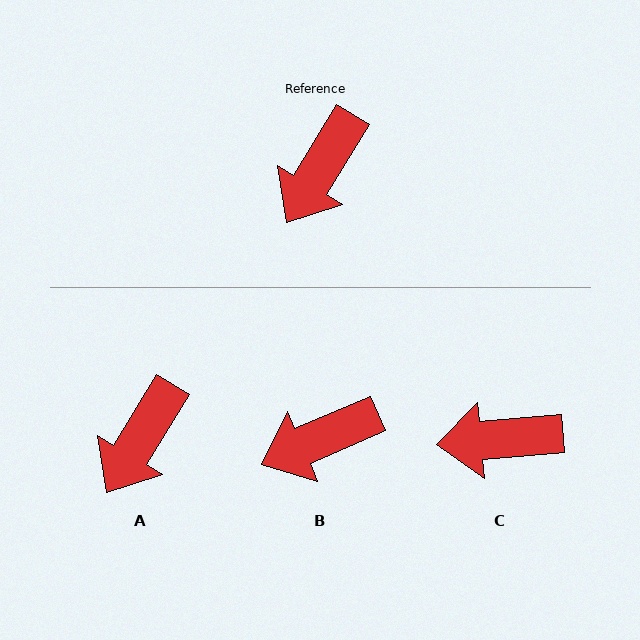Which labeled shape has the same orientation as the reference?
A.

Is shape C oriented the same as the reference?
No, it is off by about 54 degrees.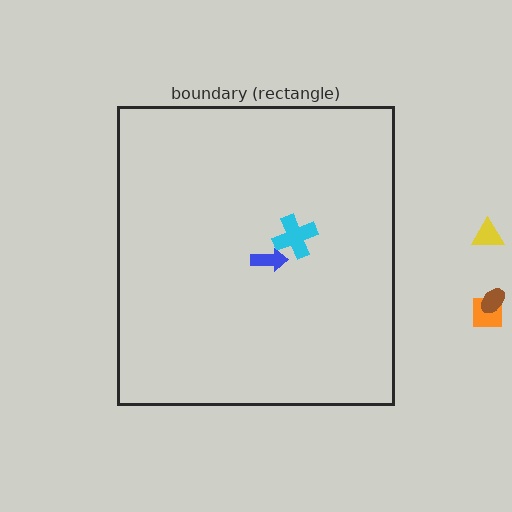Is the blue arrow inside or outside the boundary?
Inside.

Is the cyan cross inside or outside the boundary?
Inside.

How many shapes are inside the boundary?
2 inside, 3 outside.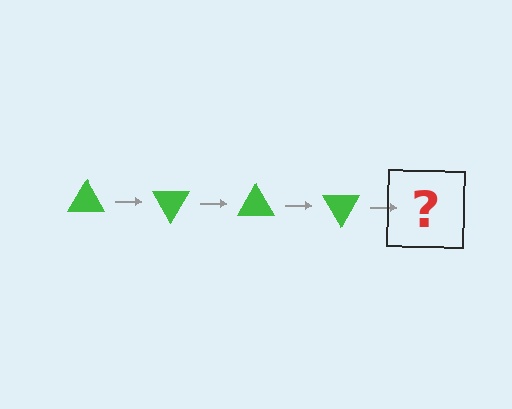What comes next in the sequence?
The next element should be a green triangle rotated 240 degrees.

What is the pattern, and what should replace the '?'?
The pattern is that the triangle rotates 60 degrees each step. The '?' should be a green triangle rotated 240 degrees.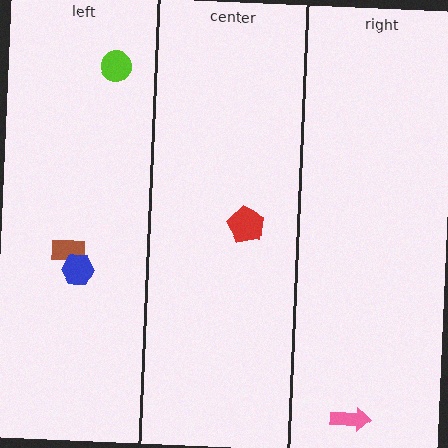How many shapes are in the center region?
1.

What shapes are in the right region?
The pink arrow.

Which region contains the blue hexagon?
The left region.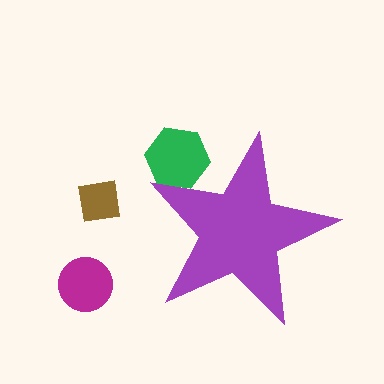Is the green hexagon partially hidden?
Yes, the green hexagon is partially hidden behind the purple star.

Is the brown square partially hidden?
No, the brown square is fully visible.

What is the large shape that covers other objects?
A purple star.